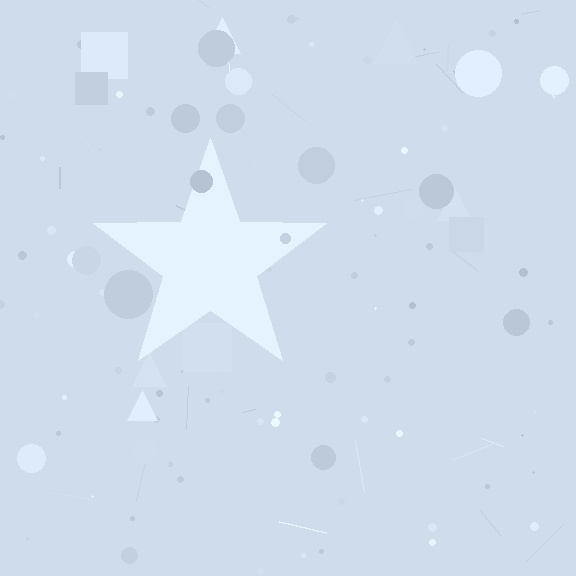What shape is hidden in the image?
A star is hidden in the image.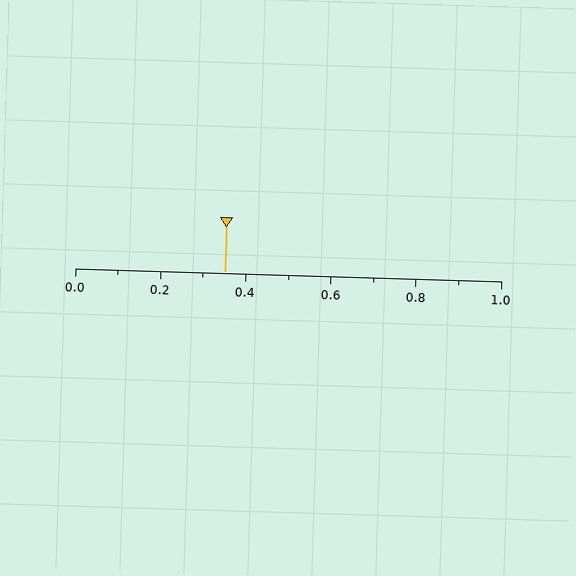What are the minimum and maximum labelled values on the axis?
The axis runs from 0.0 to 1.0.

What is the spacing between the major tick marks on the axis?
The major ticks are spaced 0.2 apart.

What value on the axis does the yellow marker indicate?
The marker indicates approximately 0.35.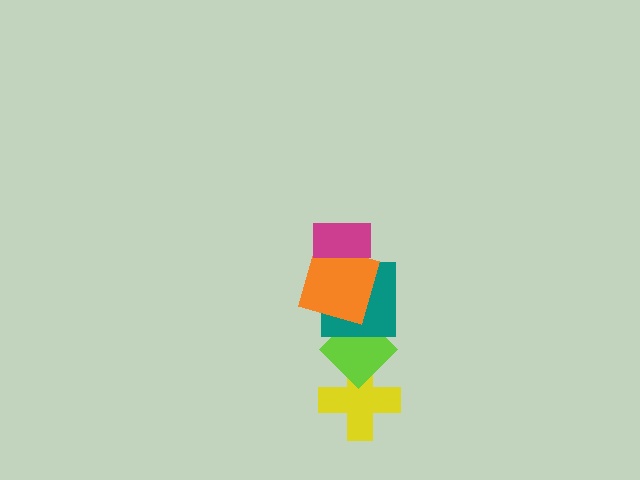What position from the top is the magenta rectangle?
The magenta rectangle is 1st from the top.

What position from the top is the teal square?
The teal square is 3rd from the top.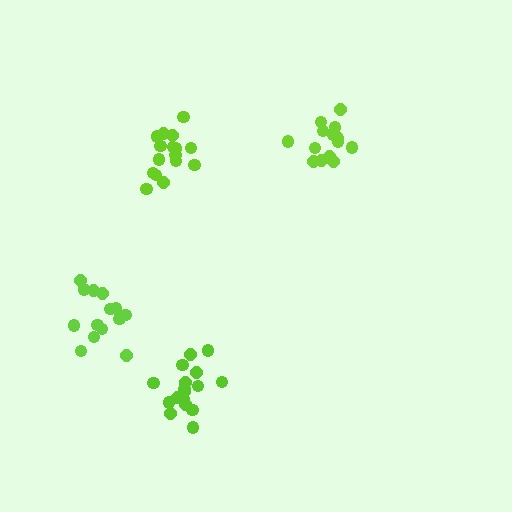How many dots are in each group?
Group 1: 15 dots, Group 2: 14 dots, Group 3: 17 dots, Group 4: 16 dots (62 total).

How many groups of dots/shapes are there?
There are 4 groups.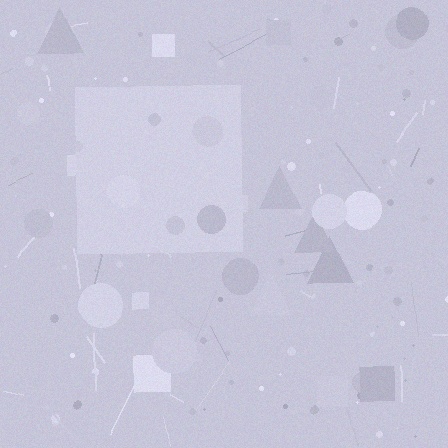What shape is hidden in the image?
A square is hidden in the image.